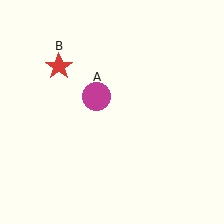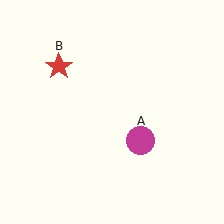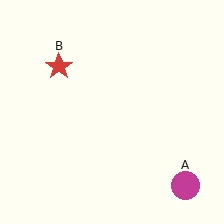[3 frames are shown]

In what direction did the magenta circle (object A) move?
The magenta circle (object A) moved down and to the right.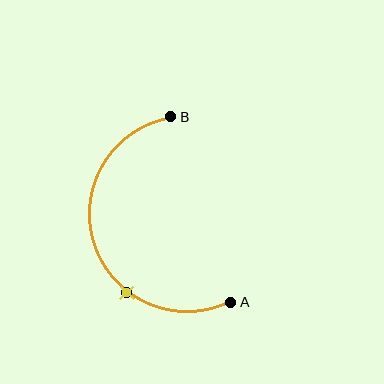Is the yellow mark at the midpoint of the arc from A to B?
No. The yellow mark lies on the arc but is closer to endpoint A. The arc midpoint would be at the point on the curve equidistant along the arc from both A and B.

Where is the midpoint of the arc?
The arc midpoint is the point on the curve farthest from the straight line joining A and B. It sits to the left of that line.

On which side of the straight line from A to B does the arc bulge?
The arc bulges to the left of the straight line connecting A and B.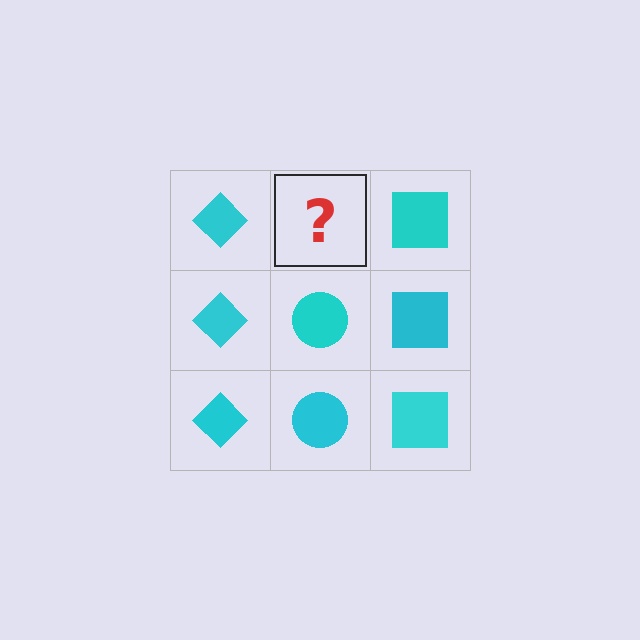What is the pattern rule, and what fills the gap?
The rule is that each column has a consistent shape. The gap should be filled with a cyan circle.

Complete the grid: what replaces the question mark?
The question mark should be replaced with a cyan circle.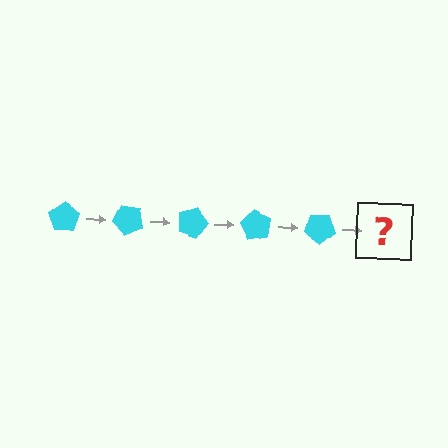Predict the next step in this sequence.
The next step is a cyan pentagon rotated 225 degrees.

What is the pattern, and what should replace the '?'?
The pattern is that the pentagon rotates 45 degrees each step. The '?' should be a cyan pentagon rotated 225 degrees.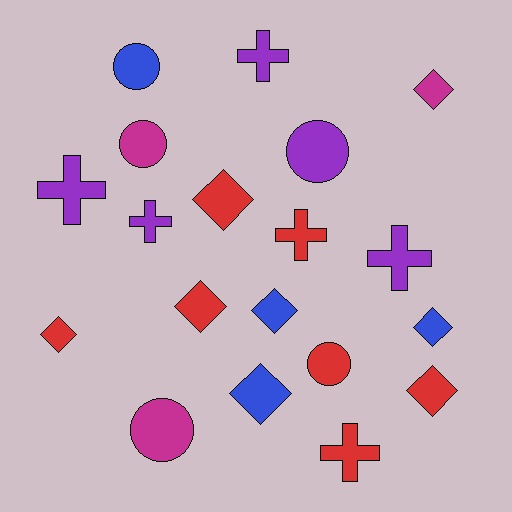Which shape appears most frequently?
Diamond, with 8 objects.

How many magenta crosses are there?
There are no magenta crosses.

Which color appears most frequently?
Red, with 7 objects.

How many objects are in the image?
There are 19 objects.